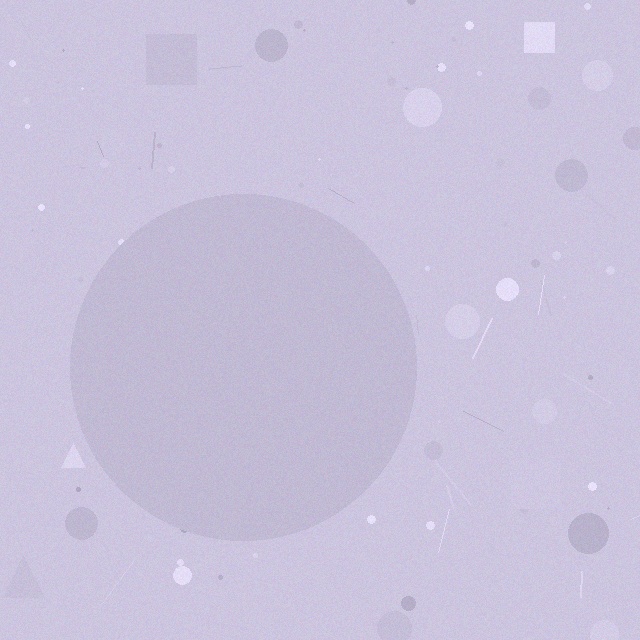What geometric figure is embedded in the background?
A circle is embedded in the background.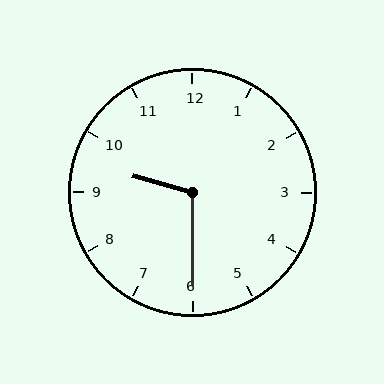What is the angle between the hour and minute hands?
Approximately 105 degrees.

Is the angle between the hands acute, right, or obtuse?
It is obtuse.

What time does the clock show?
9:30.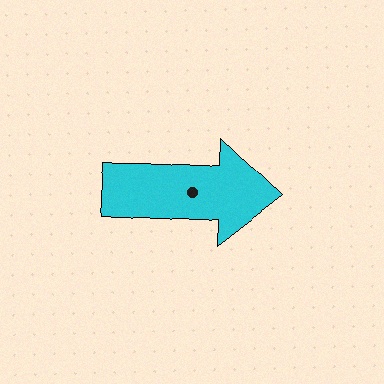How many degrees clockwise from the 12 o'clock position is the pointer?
Approximately 93 degrees.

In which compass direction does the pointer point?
East.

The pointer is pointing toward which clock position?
Roughly 3 o'clock.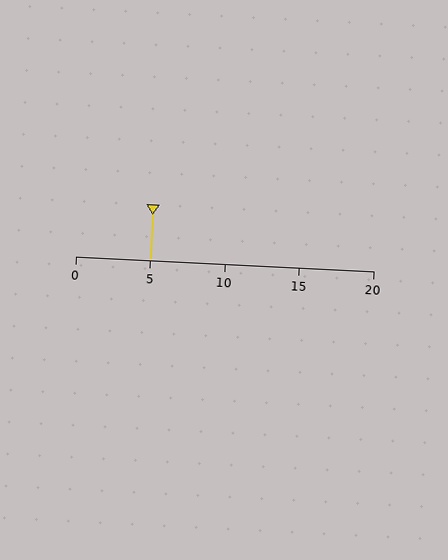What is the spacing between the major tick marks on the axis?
The major ticks are spaced 5 apart.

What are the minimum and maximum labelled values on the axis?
The axis runs from 0 to 20.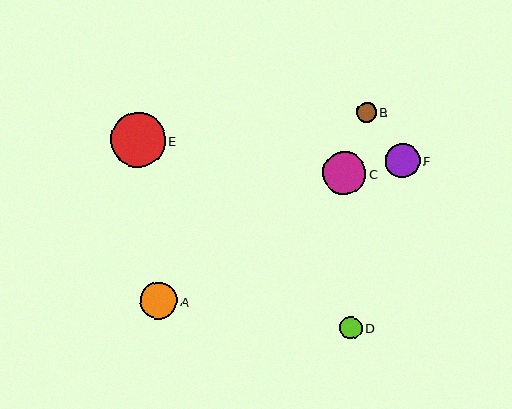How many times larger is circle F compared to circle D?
Circle F is approximately 1.5 times the size of circle D.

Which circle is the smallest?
Circle B is the smallest with a size of approximately 19 pixels.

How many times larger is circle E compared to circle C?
Circle E is approximately 1.3 times the size of circle C.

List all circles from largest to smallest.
From largest to smallest: E, C, A, F, D, B.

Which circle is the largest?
Circle E is the largest with a size of approximately 55 pixels.